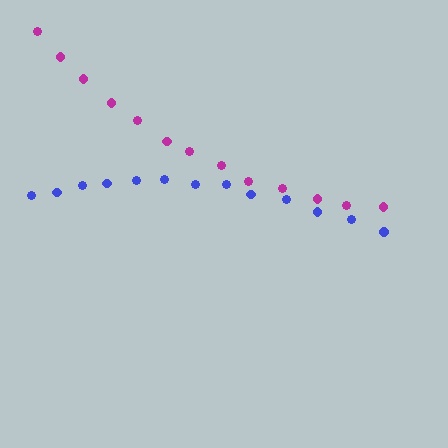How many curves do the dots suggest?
There are 2 distinct paths.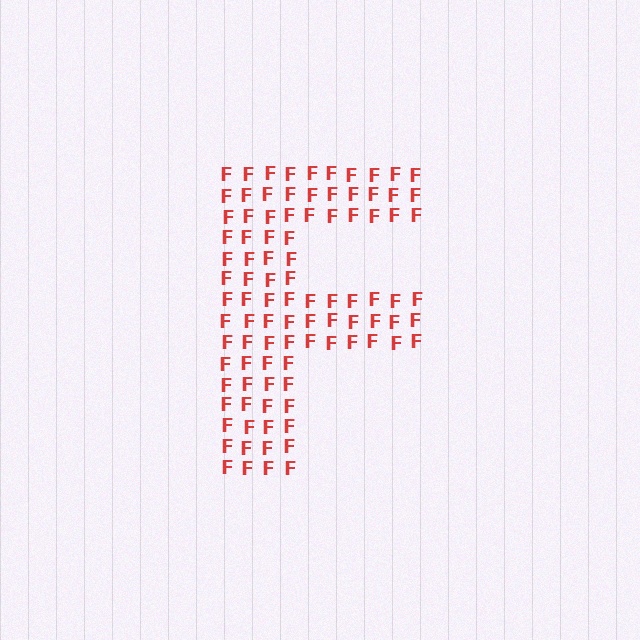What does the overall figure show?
The overall figure shows the letter F.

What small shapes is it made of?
It is made of small letter F's.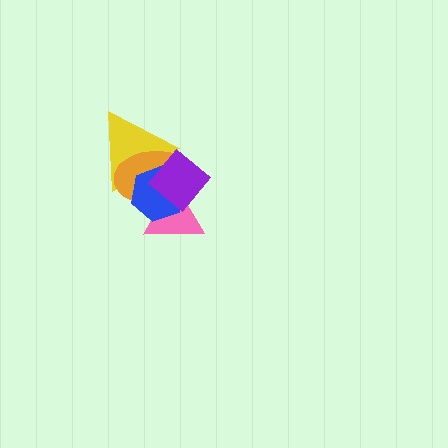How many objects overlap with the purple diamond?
4 objects overlap with the purple diamond.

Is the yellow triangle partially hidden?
Yes, it is partially covered by another shape.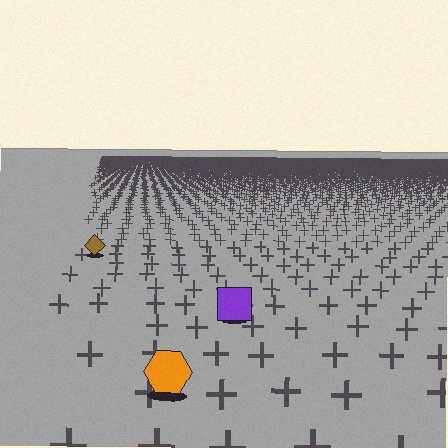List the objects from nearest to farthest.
From nearest to farthest: the orange hexagon, the purple square, the brown diamond.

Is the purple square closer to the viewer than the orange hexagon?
No. The orange hexagon is closer — you can tell from the texture gradient: the ground texture is coarser near it.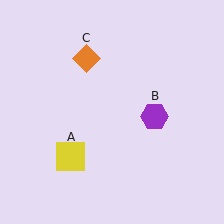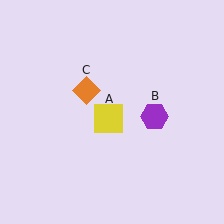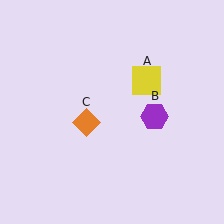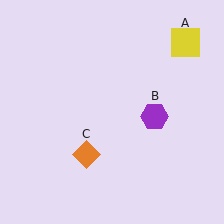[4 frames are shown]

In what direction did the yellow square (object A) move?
The yellow square (object A) moved up and to the right.